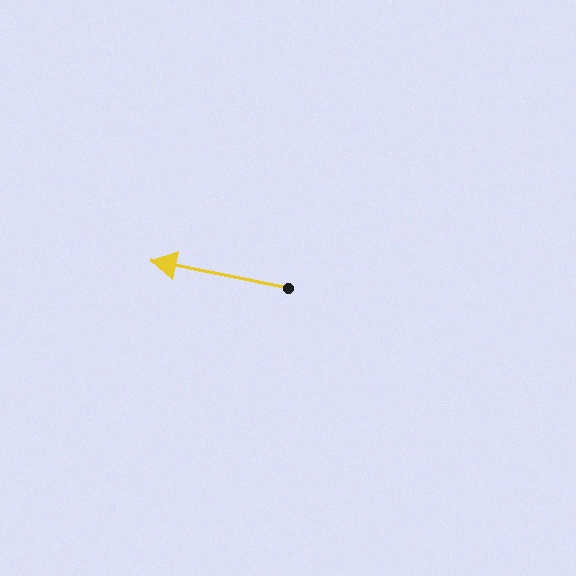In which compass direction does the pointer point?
West.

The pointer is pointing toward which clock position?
Roughly 9 o'clock.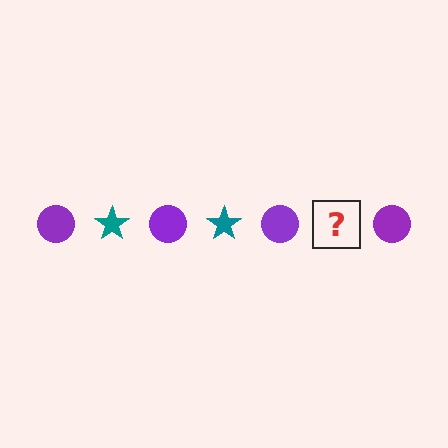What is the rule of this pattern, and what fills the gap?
The rule is that the pattern alternates between purple circle and teal star. The gap should be filled with a teal star.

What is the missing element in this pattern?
The missing element is a teal star.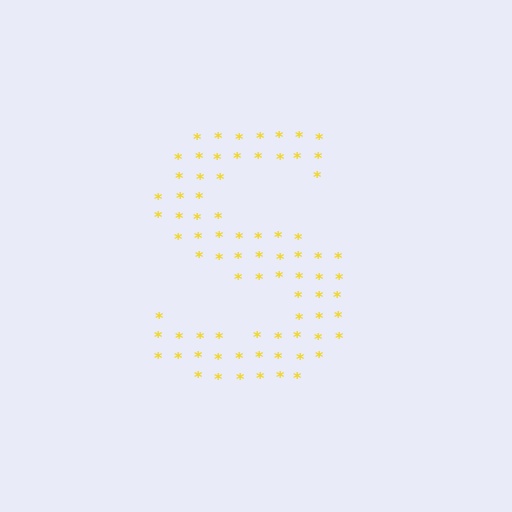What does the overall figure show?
The overall figure shows the letter S.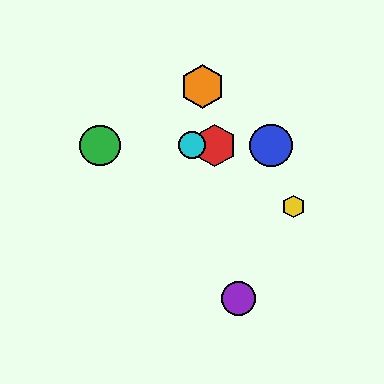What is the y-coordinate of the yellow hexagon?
The yellow hexagon is at y≈207.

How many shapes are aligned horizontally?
4 shapes (the red hexagon, the blue circle, the green circle, the cyan circle) are aligned horizontally.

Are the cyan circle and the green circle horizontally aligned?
Yes, both are at y≈145.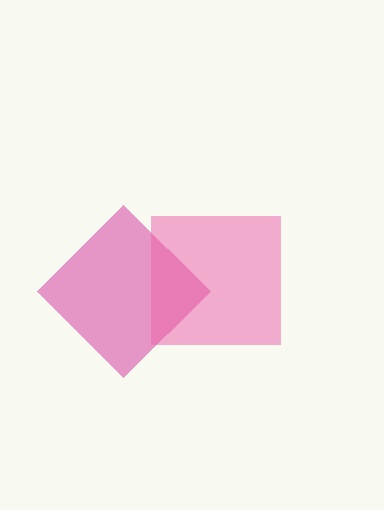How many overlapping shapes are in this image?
There are 2 overlapping shapes in the image.